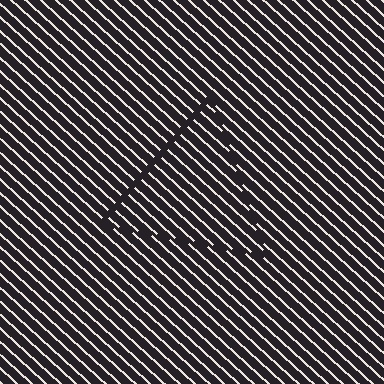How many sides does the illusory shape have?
3 sides — the line-ends trace a triangle.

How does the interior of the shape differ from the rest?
The interior of the shape contains the same grating, shifted by half a period — the contour is defined by the phase discontinuity where line-ends from the inner and outer gratings abut.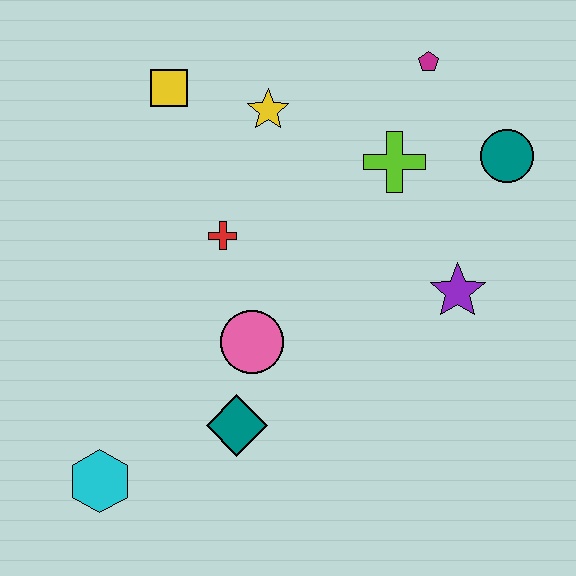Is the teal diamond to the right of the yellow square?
Yes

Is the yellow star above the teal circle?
Yes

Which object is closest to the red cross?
The pink circle is closest to the red cross.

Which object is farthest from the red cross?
The teal circle is farthest from the red cross.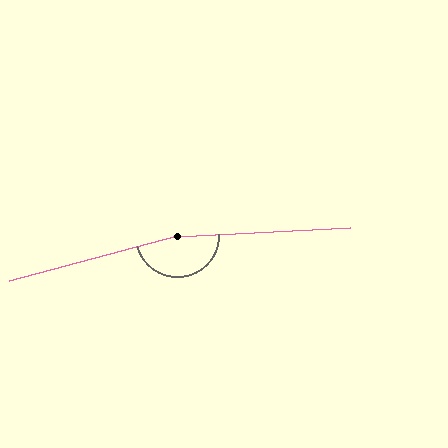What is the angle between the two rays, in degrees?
Approximately 168 degrees.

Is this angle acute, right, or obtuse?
It is obtuse.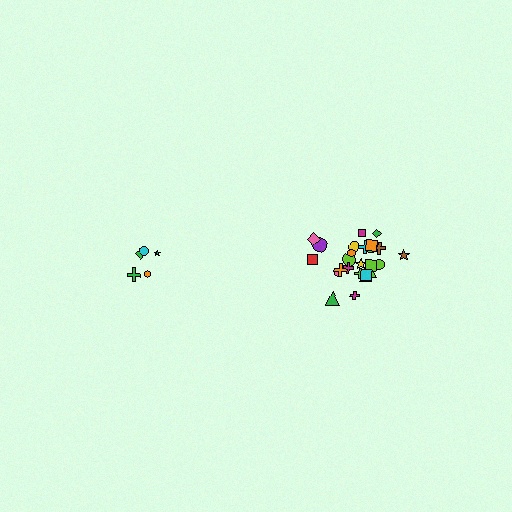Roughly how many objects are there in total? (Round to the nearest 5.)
Roughly 30 objects in total.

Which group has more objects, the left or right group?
The right group.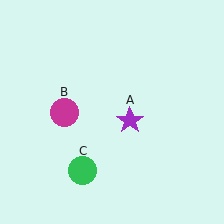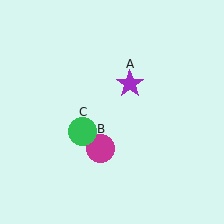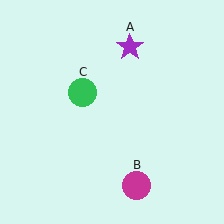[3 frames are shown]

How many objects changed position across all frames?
3 objects changed position: purple star (object A), magenta circle (object B), green circle (object C).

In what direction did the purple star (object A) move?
The purple star (object A) moved up.